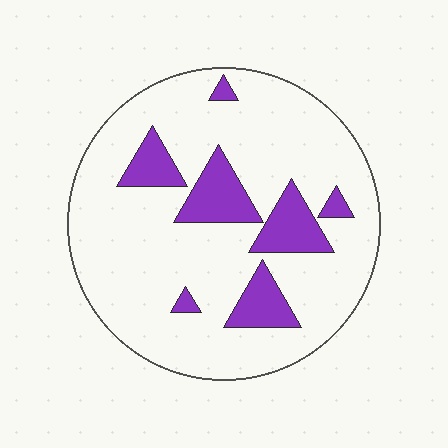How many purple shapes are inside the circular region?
7.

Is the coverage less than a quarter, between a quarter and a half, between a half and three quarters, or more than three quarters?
Less than a quarter.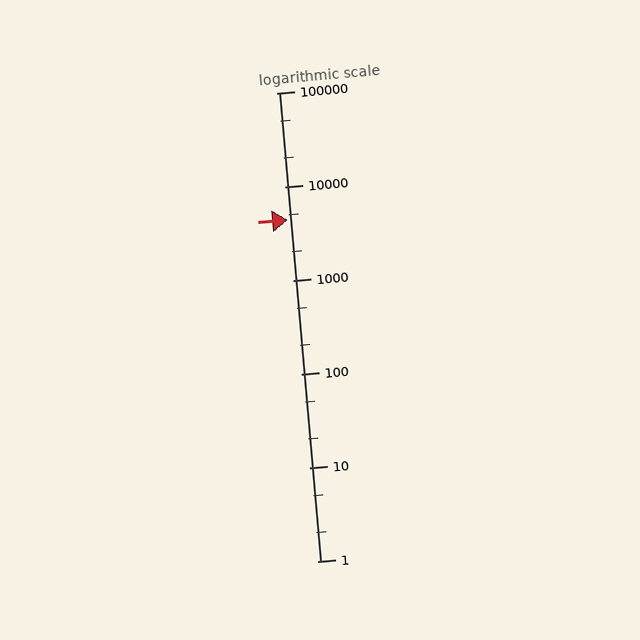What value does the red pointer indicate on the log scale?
The pointer indicates approximately 4400.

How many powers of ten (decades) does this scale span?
The scale spans 5 decades, from 1 to 100000.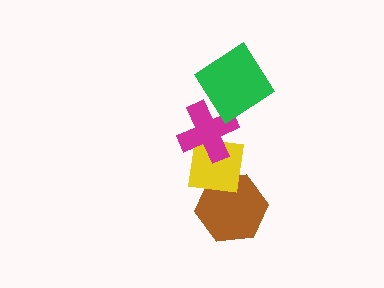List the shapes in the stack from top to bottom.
From top to bottom: the green diamond, the magenta cross, the yellow square, the brown hexagon.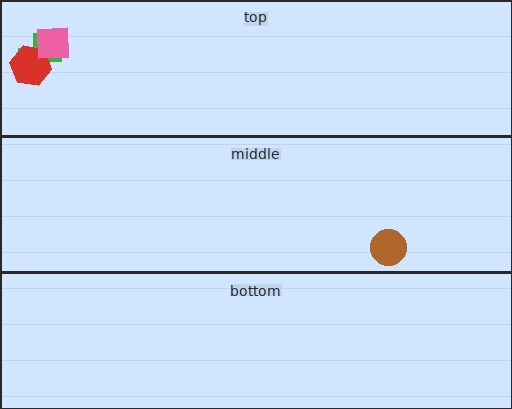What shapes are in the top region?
The green cross, the red hexagon, the pink square.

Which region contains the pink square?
The top region.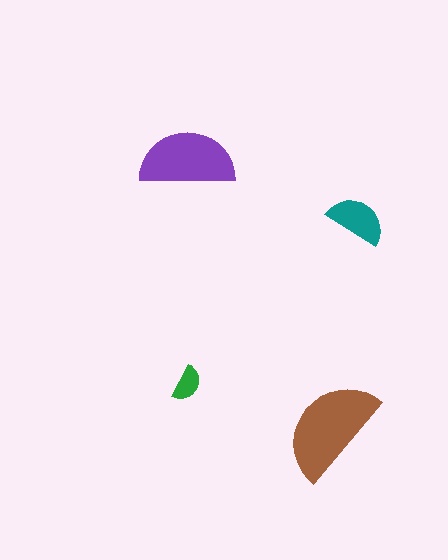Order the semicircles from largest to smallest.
the brown one, the purple one, the teal one, the green one.